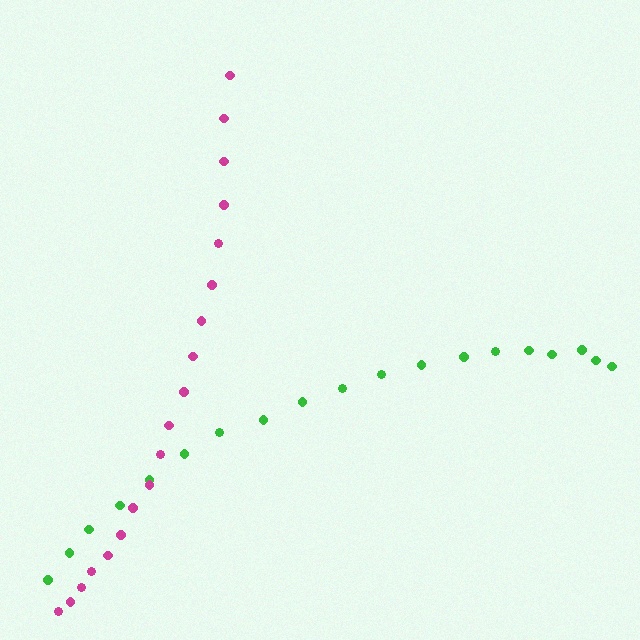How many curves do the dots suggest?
There are 2 distinct paths.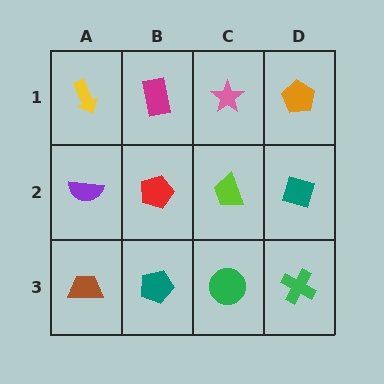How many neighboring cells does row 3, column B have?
3.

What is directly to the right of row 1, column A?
A magenta rectangle.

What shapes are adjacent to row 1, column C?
A lime trapezoid (row 2, column C), a magenta rectangle (row 1, column B), an orange pentagon (row 1, column D).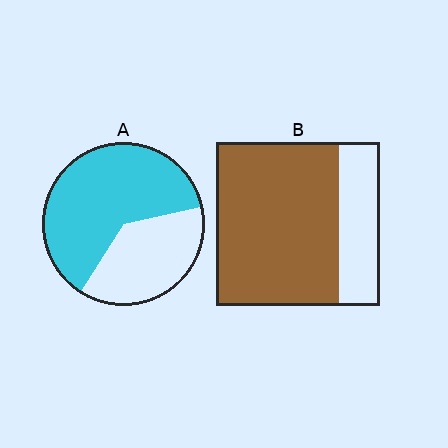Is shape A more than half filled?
Yes.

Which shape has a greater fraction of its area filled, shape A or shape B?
Shape B.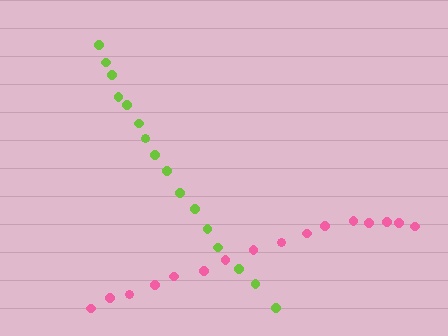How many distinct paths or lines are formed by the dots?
There are 2 distinct paths.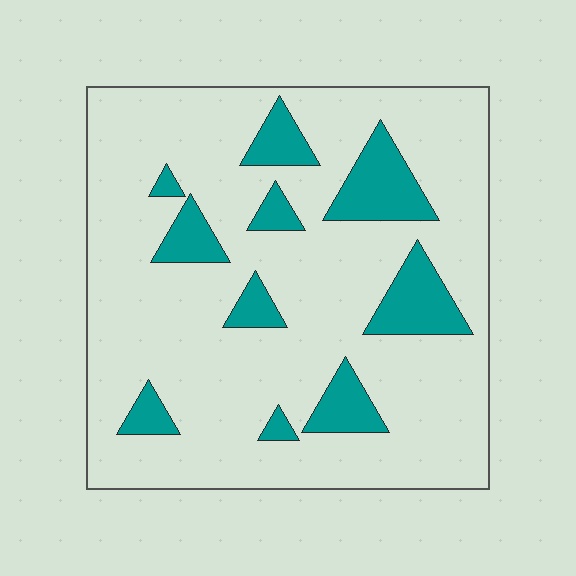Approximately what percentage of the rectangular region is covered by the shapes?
Approximately 15%.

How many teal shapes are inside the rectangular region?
10.